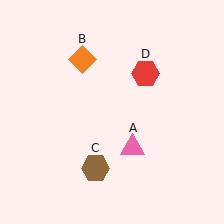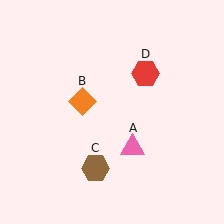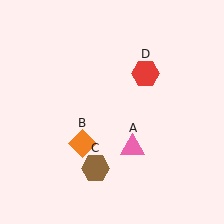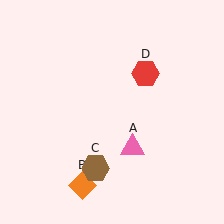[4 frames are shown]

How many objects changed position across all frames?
1 object changed position: orange diamond (object B).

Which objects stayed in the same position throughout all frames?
Pink triangle (object A) and brown hexagon (object C) and red hexagon (object D) remained stationary.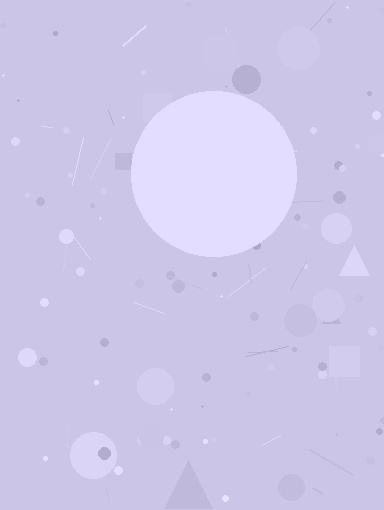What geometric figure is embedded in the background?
A circle is embedded in the background.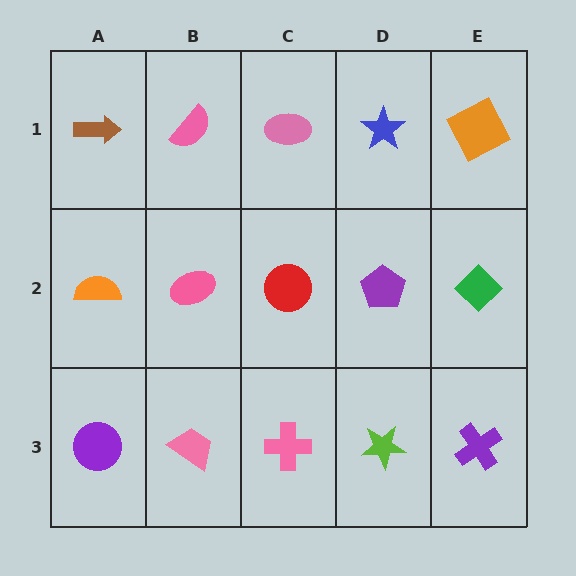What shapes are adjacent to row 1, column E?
A green diamond (row 2, column E), a blue star (row 1, column D).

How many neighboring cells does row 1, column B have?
3.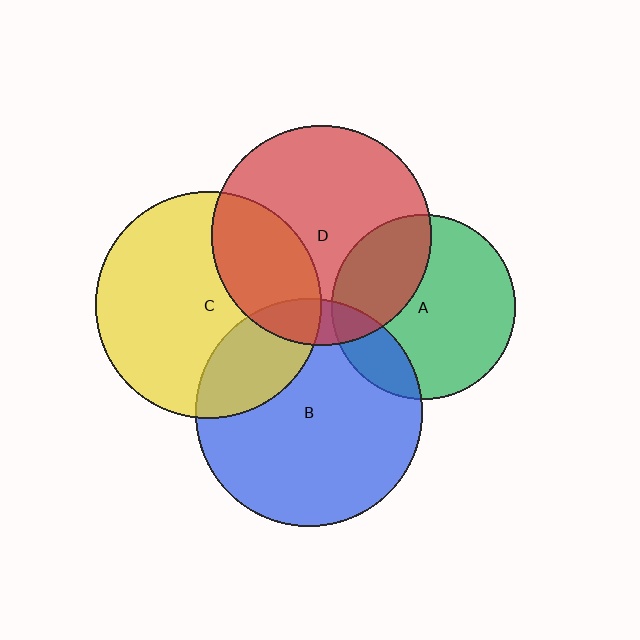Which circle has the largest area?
Circle B (blue).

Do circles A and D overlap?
Yes.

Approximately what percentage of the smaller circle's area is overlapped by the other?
Approximately 30%.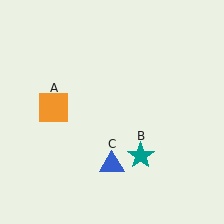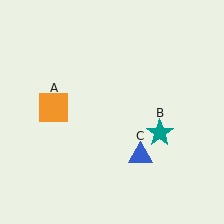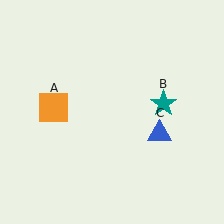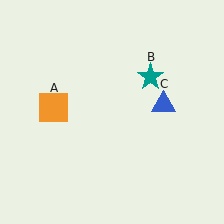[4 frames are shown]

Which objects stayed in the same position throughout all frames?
Orange square (object A) remained stationary.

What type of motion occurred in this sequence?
The teal star (object B), blue triangle (object C) rotated counterclockwise around the center of the scene.